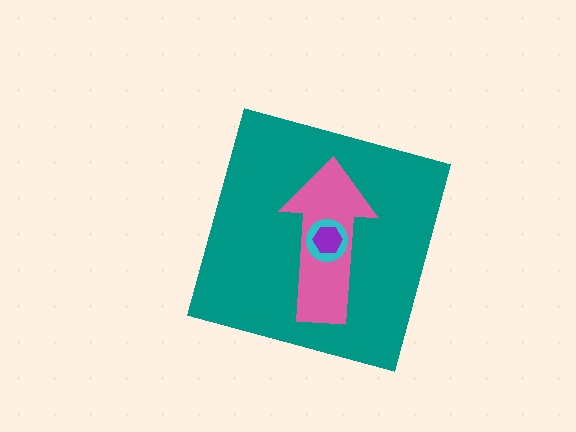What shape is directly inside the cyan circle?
The purple hexagon.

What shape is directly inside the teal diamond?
The pink arrow.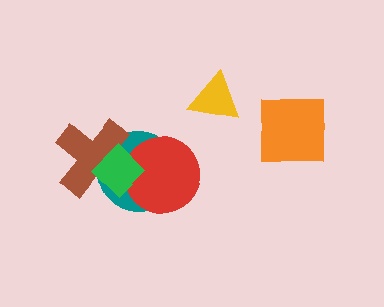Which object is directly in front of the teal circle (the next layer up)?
The brown cross is directly in front of the teal circle.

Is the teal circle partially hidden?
Yes, it is partially covered by another shape.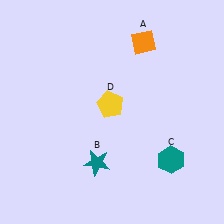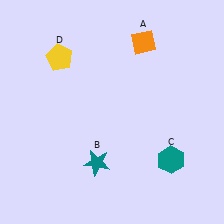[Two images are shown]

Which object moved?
The yellow pentagon (D) moved left.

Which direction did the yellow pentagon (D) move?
The yellow pentagon (D) moved left.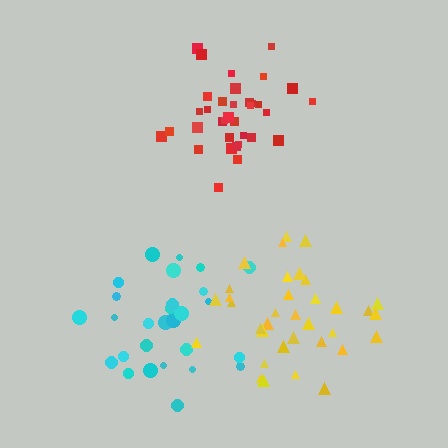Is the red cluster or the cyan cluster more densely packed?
Red.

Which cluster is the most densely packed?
Red.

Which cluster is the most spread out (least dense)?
Cyan.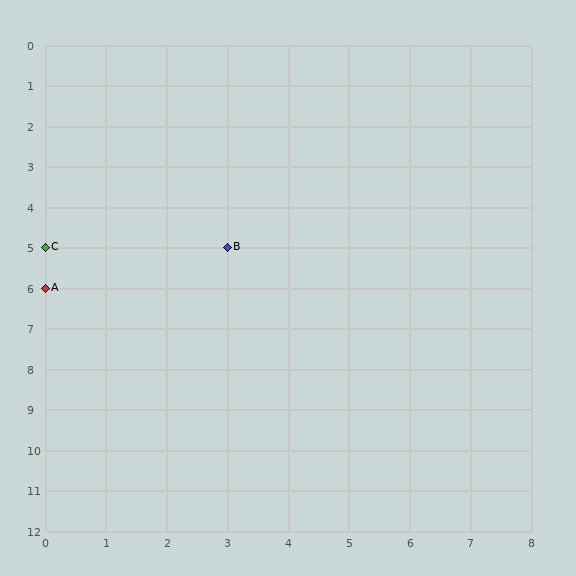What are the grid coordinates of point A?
Point A is at grid coordinates (0, 6).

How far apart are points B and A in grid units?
Points B and A are 3 columns and 1 row apart (about 3.2 grid units diagonally).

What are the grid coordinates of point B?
Point B is at grid coordinates (3, 5).